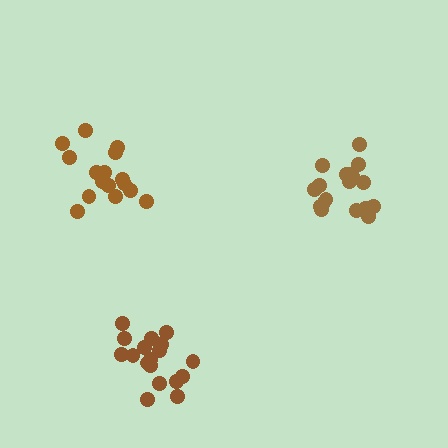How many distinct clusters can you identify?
There are 3 distinct clusters.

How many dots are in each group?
Group 1: 18 dots, Group 2: 16 dots, Group 3: 18 dots (52 total).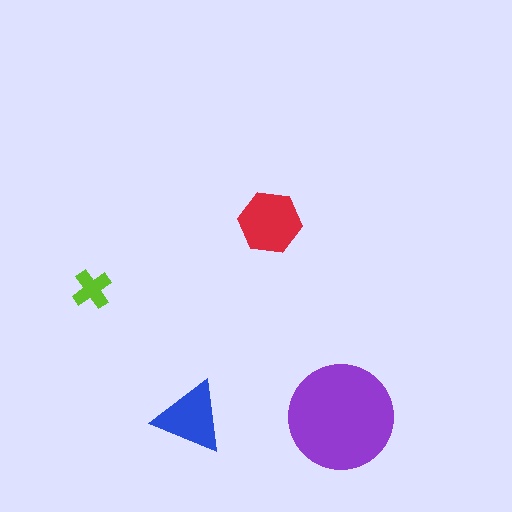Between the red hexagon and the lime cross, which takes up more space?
The red hexagon.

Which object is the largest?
The purple circle.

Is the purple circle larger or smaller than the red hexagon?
Larger.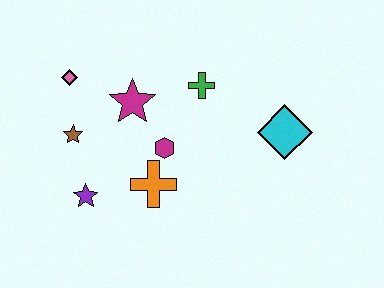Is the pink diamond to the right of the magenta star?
No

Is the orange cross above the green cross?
No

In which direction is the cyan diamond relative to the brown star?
The cyan diamond is to the right of the brown star.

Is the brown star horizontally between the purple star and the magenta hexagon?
No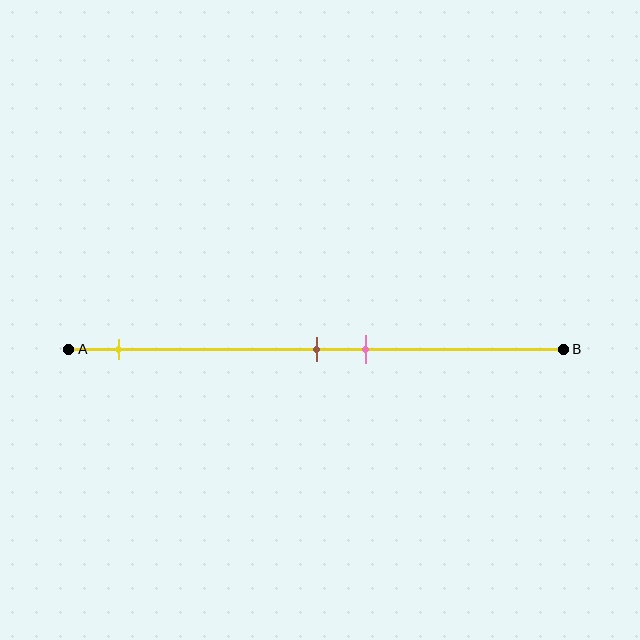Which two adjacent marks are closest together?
The brown and pink marks are the closest adjacent pair.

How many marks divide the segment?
There are 3 marks dividing the segment.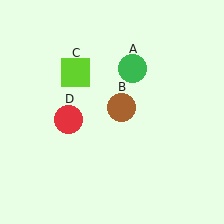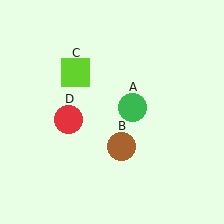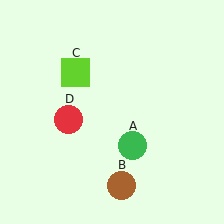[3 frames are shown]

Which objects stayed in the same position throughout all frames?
Lime square (object C) and red circle (object D) remained stationary.